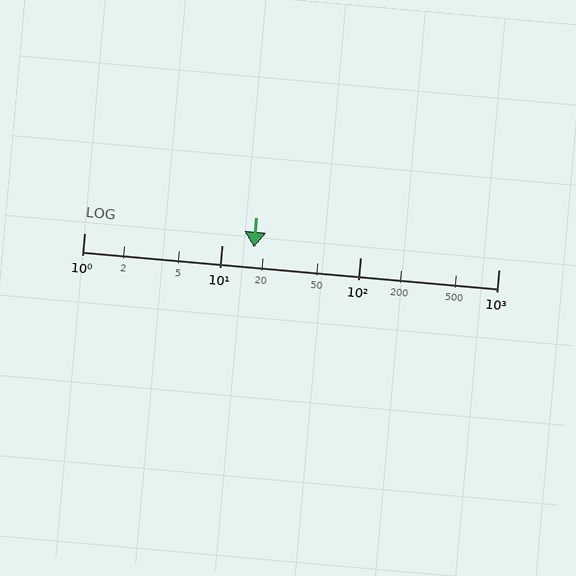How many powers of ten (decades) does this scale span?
The scale spans 3 decades, from 1 to 1000.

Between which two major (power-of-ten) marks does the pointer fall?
The pointer is between 10 and 100.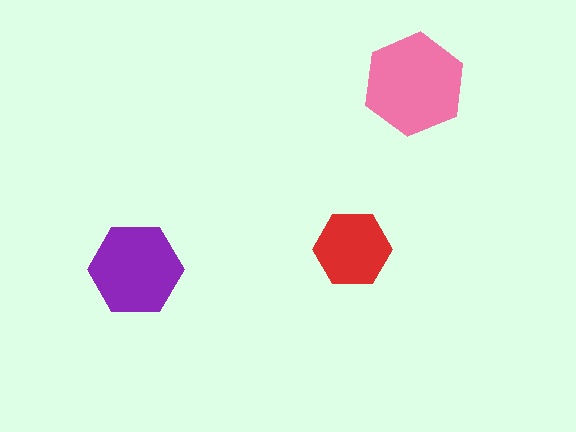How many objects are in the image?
There are 3 objects in the image.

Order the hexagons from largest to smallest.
the pink one, the purple one, the red one.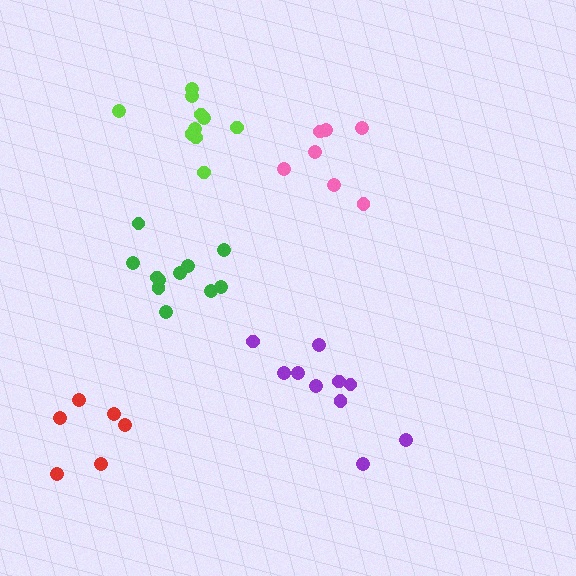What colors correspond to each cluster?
The clusters are colored: red, lime, pink, purple, green.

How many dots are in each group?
Group 1: 6 dots, Group 2: 10 dots, Group 3: 7 dots, Group 4: 10 dots, Group 5: 11 dots (44 total).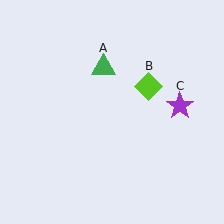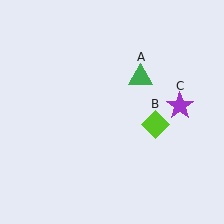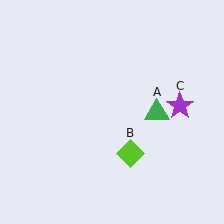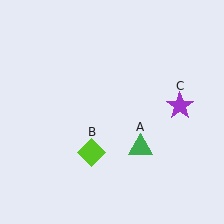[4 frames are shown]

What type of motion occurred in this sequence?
The green triangle (object A), lime diamond (object B) rotated clockwise around the center of the scene.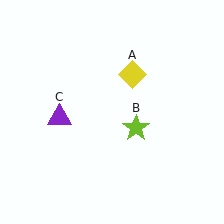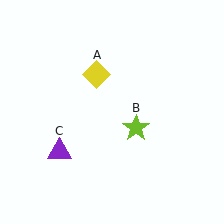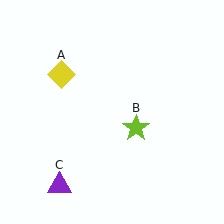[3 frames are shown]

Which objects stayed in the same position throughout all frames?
Lime star (object B) remained stationary.